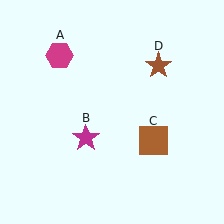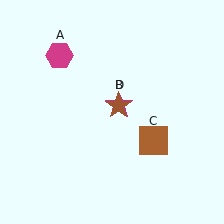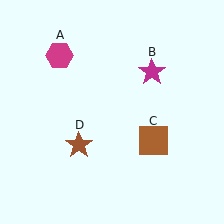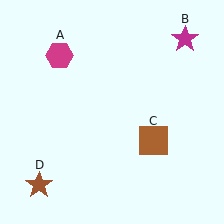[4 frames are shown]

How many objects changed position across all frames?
2 objects changed position: magenta star (object B), brown star (object D).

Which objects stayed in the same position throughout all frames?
Magenta hexagon (object A) and brown square (object C) remained stationary.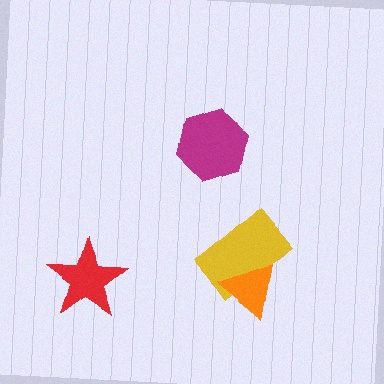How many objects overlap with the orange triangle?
1 object overlaps with the orange triangle.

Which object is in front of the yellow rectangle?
The orange triangle is in front of the yellow rectangle.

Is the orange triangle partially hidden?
No, no other shape covers it.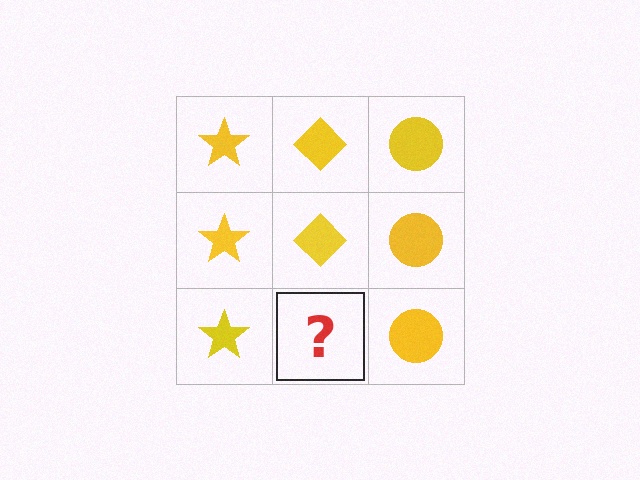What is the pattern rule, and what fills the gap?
The rule is that each column has a consistent shape. The gap should be filled with a yellow diamond.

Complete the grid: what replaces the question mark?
The question mark should be replaced with a yellow diamond.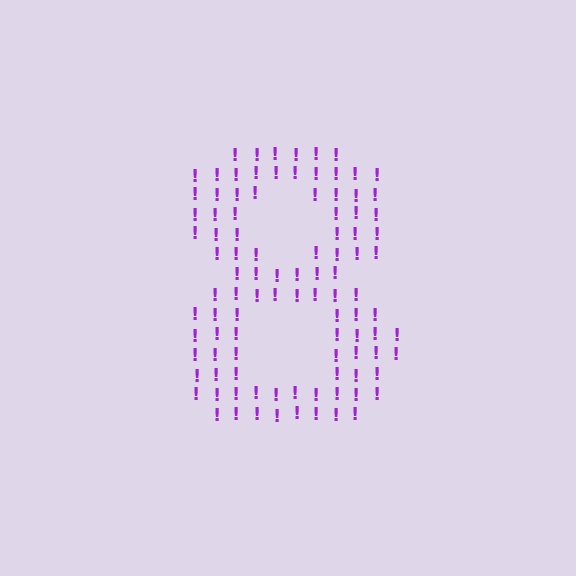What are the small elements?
The small elements are exclamation marks.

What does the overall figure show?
The overall figure shows the digit 8.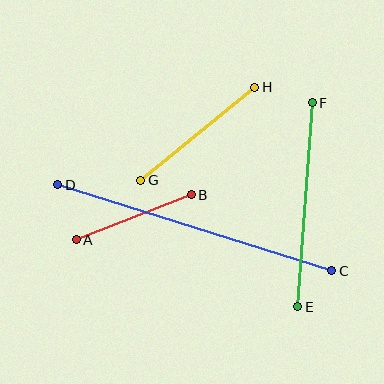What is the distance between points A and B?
The distance is approximately 124 pixels.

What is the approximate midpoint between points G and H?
The midpoint is at approximately (198, 134) pixels.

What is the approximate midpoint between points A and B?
The midpoint is at approximately (134, 217) pixels.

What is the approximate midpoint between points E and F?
The midpoint is at approximately (305, 205) pixels.